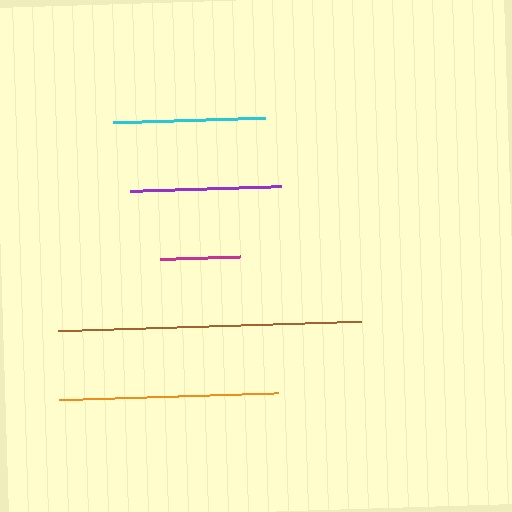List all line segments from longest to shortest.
From longest to shortest: brown, orange, cyan, purple, magenta.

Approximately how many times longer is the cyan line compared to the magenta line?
The cyan line is approximately 1.9 times the length of the magenta line.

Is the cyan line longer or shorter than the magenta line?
The cyan line is longer than the magenta line.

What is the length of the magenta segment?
The magenta segment is approximately 80 pixels long.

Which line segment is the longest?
The brown line is the longest at approximately 303 pixels.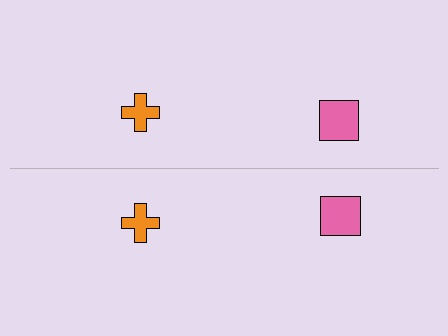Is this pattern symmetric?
Yes, this pattern has bilateral (reflection) symmetry.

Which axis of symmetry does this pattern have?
The pattern has a horizontal axis of symmetry running through the center of the image.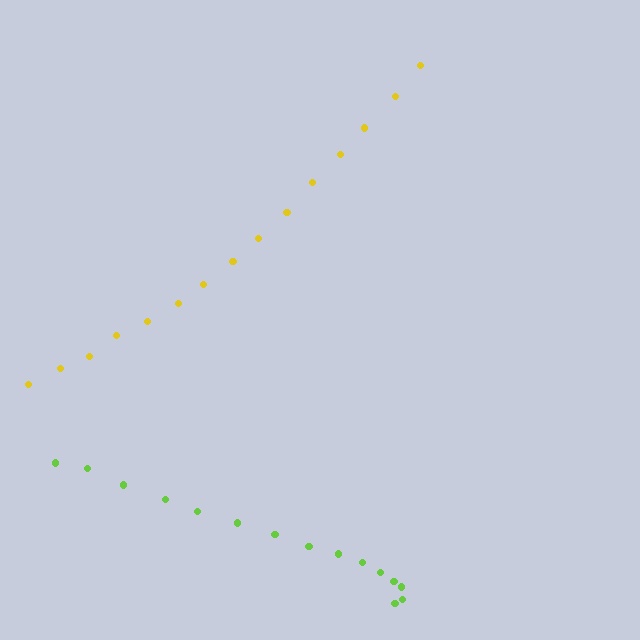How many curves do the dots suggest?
There are 2 distinct paths.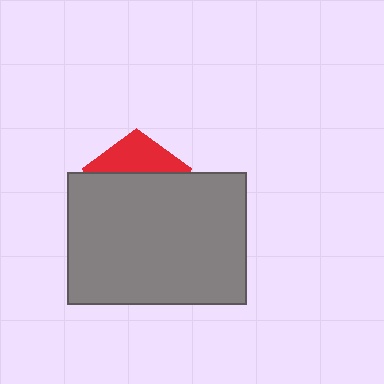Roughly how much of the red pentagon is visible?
A small part of it is visible (roughly 32%).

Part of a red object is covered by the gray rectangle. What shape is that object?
It is a pentagon.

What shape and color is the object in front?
The object in front is a gray rectangle.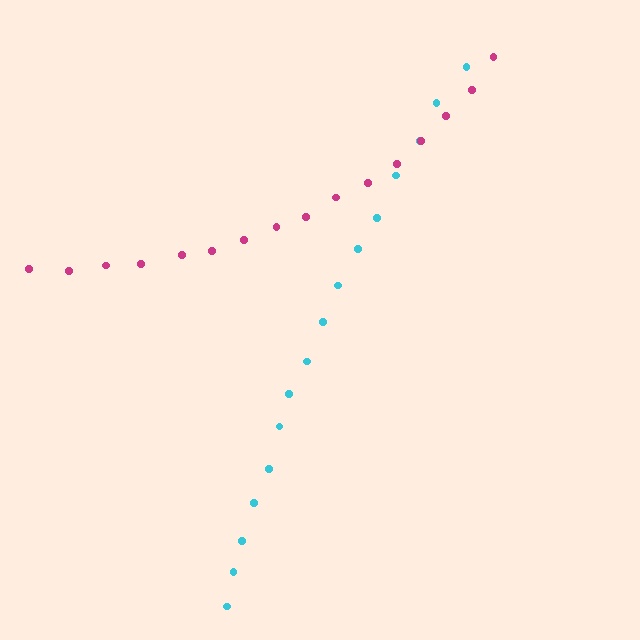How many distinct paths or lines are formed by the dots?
There are 2 distinct paths.